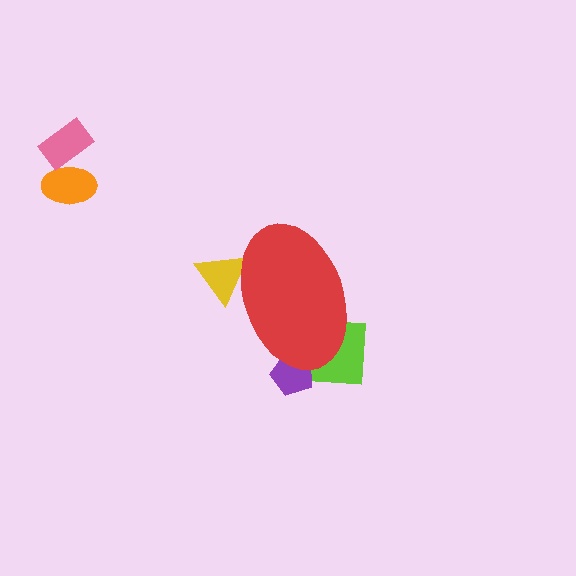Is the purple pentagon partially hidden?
Yes, the purple pentagon is partially hidden behind the red ellipse.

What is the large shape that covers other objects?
A red ellipse.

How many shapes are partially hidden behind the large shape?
3 shapes are partially hidden.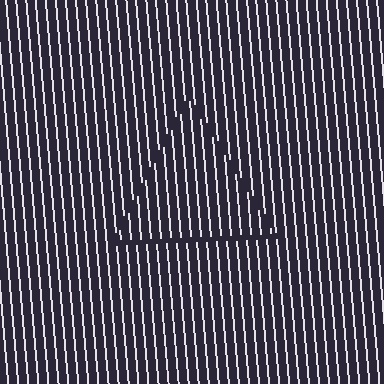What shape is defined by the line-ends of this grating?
An illusory triangle. The interior of the shape contains the same grating, shifted by half a period — the contour is defined by the phase discontinuity where line-ends from the inner and outer gratings abut.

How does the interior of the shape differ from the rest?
The interior of the shape contains the same grating, shifted by half a period — the contour is defined by the phase discontinuity where line-ends from the inner and outer gratings abut.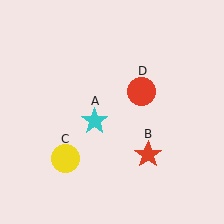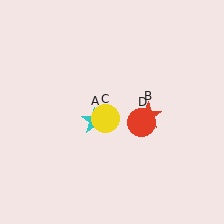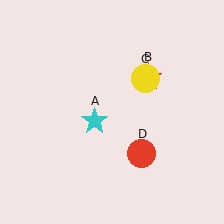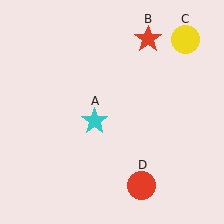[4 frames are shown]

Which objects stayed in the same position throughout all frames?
Cyan star (object A) remained stationary.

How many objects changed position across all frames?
3 objects changed position: red star (object B), yellow circle (object C), red circle (object D).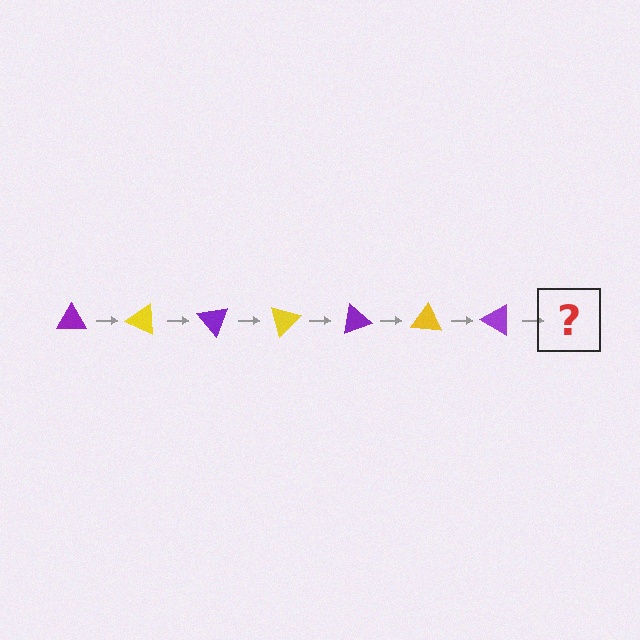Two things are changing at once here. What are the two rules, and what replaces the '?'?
The two rules are that it rotates 25 degrees each step and the color cycles through purple and yellow. The '?' should be a yellow triangle, rotated 175 degrees from the start.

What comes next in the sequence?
The next element should be a yellow triangle, rotated 175 degrees from the start.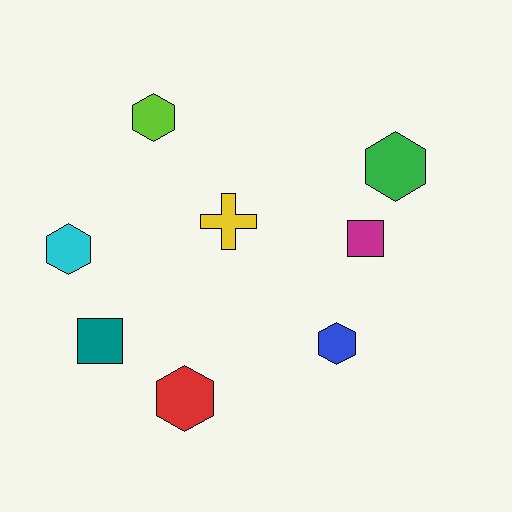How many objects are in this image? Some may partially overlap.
There are 8 objects.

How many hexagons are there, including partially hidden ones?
There are 5 hexagons.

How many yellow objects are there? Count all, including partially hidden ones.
There is 1 yellow object.